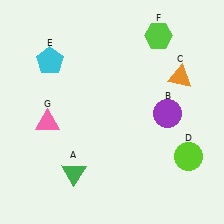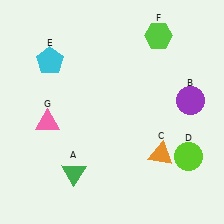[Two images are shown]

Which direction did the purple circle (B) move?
The purple circle (B) moved right.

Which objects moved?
The objects that moved are: the purple circle (B), the orange triangle (C).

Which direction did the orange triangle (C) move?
The orange triangle (C) moved down.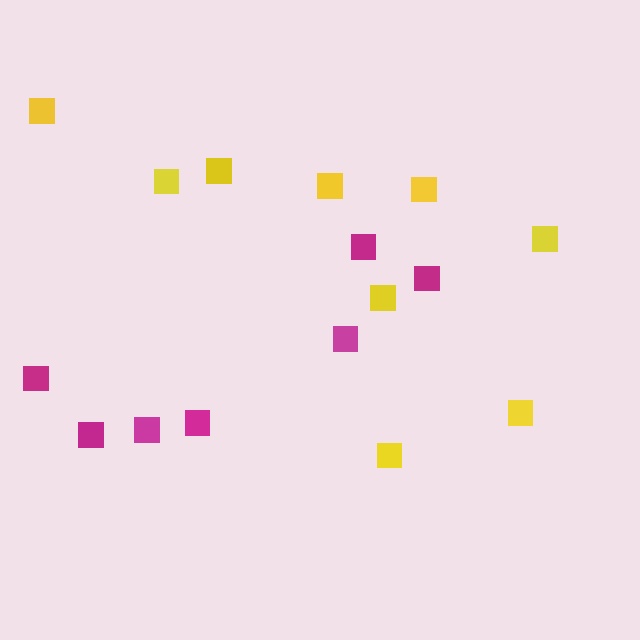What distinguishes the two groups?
There are 2 groups: one group of magenta squares (7) and one group of yellow squares (9).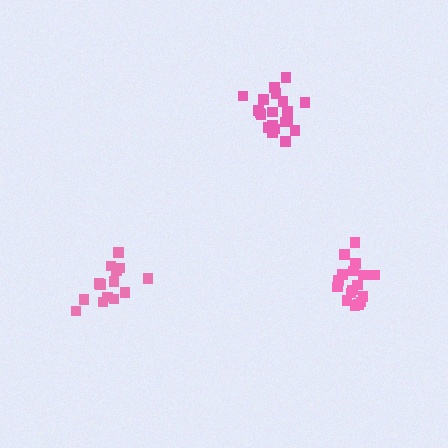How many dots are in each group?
Group 1: 14 dots, Group 2: 20 dots, Group 3: 17 dots (51 total).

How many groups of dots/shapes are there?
There are 3 groups.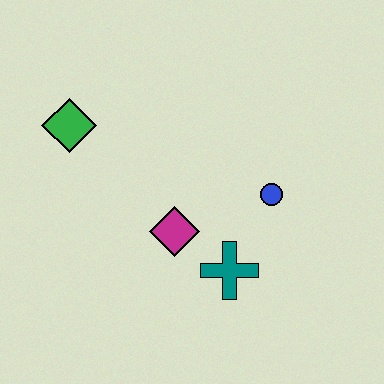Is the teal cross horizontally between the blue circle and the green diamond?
Yes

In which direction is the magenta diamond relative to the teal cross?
The magenta diamond is to the left of the teal cross.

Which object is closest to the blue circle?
The teal cross is closest to the blue circle.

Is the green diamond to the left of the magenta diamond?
Yes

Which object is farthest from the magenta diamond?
The green diamond is farthest from the magenta diamond.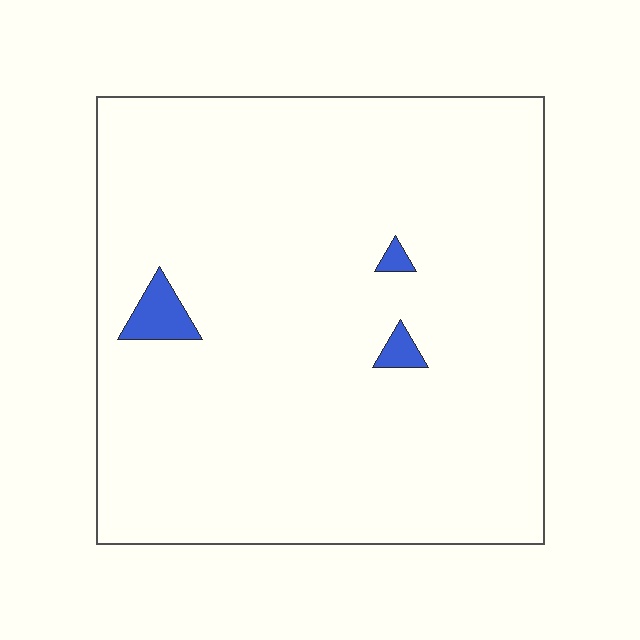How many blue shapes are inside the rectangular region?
3.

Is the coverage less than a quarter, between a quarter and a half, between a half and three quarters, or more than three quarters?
Less than a quarter.